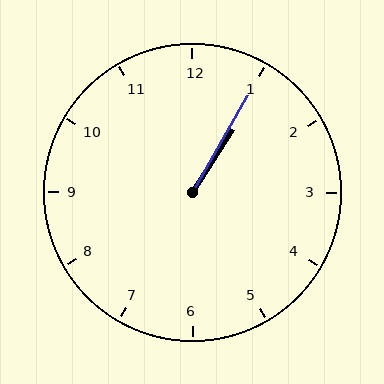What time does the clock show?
1:05.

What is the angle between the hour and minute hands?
Approximately 2 degrees.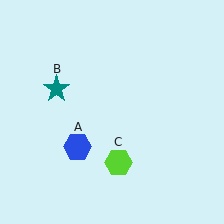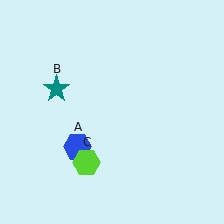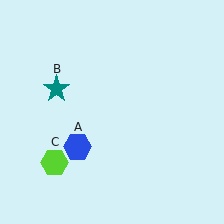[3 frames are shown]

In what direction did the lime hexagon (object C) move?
The lime hexagon (object C) moved left.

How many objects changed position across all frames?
1 object changed position: lime hexagon (object C).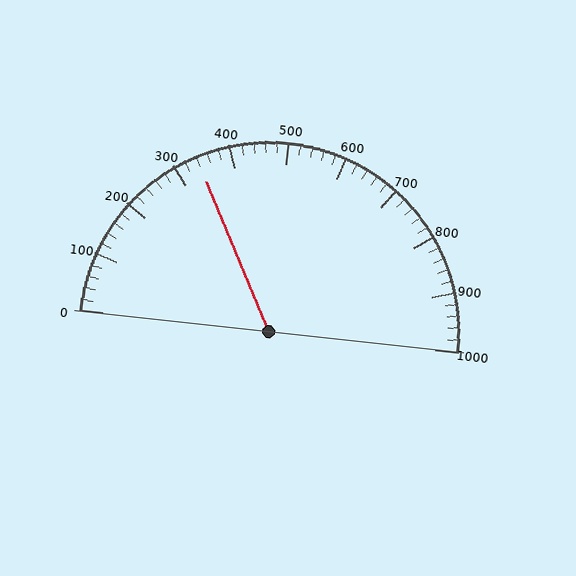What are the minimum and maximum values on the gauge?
The gauge ranges from 0 to 1000.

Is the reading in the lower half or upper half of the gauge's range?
The reading is in the lower half of the range (0 to 1000).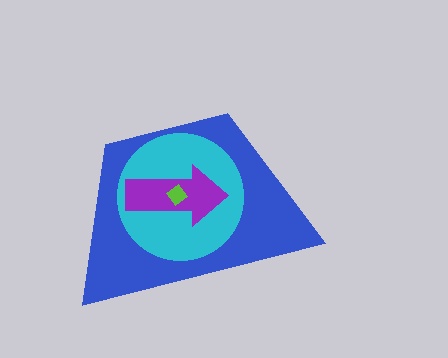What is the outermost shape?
The blue trapezoid.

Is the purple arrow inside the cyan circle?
Yes.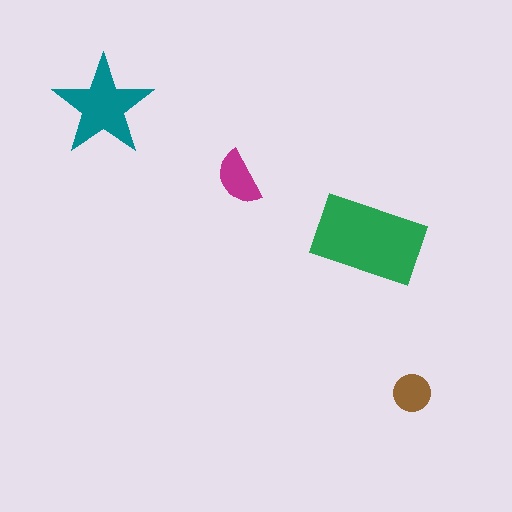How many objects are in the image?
There are 4 objects in the image.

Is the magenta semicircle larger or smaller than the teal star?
Smaller.